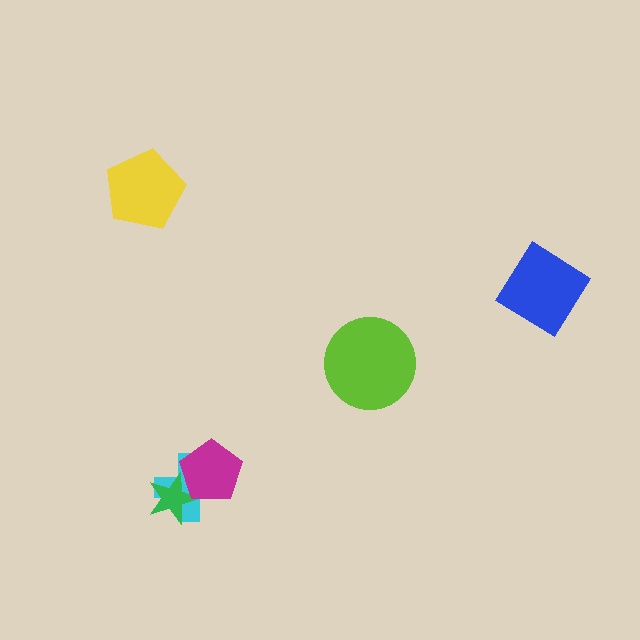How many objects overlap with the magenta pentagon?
2 objects overlap with the magenta pentagon.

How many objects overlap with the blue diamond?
0 objects overlap with the blue diamond.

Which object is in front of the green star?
The magenta pentagon is in front of the green star.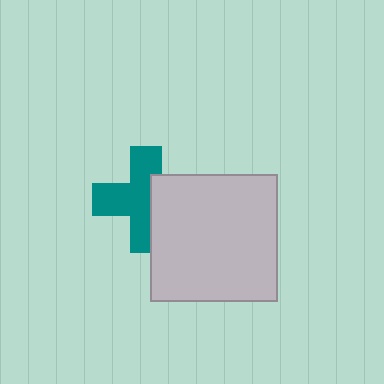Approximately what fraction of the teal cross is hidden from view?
Roughly 37% of the teal cross is hidden behind the light gray square.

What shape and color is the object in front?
The object in front is a light gray square.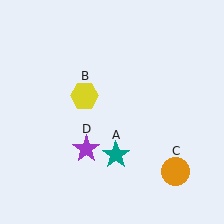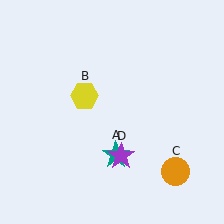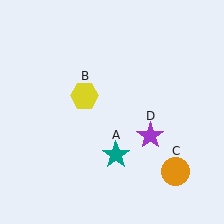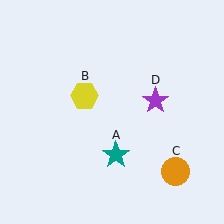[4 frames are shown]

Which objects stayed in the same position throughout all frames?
Teal star (object A) and yellow hexagon (object B) and orange circle (object C) remained stationary.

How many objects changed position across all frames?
1 object changed position: purple star (object D).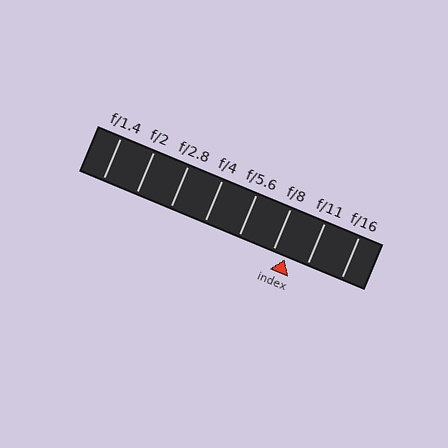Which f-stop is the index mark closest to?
The index mark is closest to f/8.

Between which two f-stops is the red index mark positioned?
The index mark is between f/8 and f/11.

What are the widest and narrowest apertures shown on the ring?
The widest aperture shown is f/1.4 and the narrowest is f/16.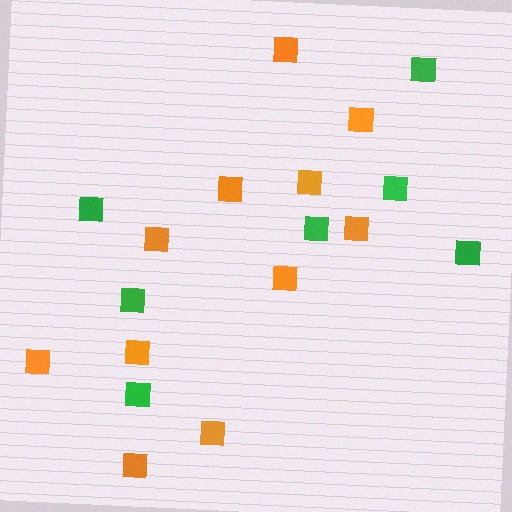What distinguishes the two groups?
There are 2 groups: one group of green squares (7) and one group of orange squares (11).